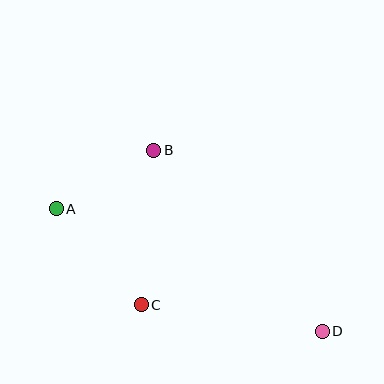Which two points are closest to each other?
Points A and B are closest to each other.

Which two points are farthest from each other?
Points A and D are farthest from each other.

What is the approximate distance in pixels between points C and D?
The distance between C and D is approximately 183 pixels.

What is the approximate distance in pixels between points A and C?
The distance between A and C is approximately 128 pixels.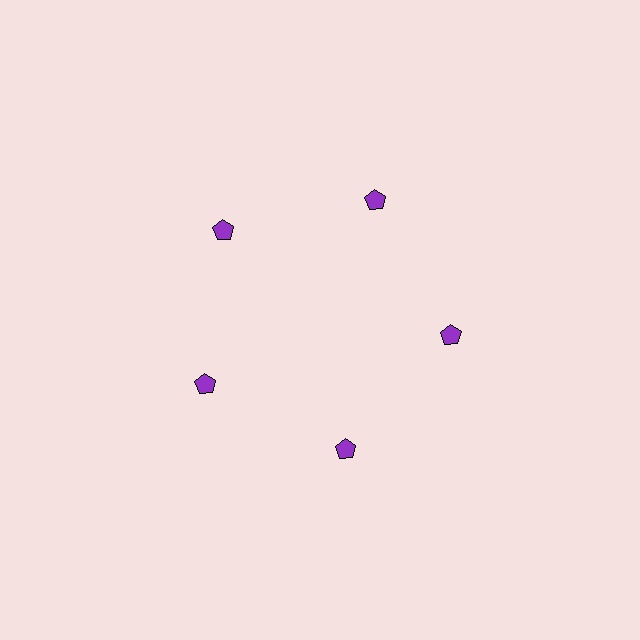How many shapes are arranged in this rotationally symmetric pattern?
There are 5 shapes, arranged in 5 groups of 1.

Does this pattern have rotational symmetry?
Yes, this pattern has 5-fold rotational symmetry. It looks the same after rotating 72 degrees around the center.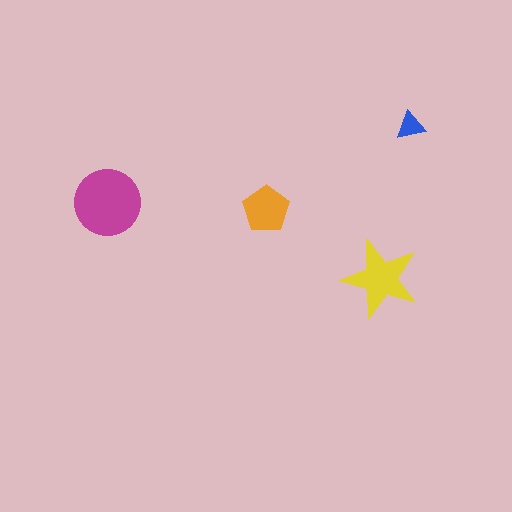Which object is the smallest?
The blue triangle.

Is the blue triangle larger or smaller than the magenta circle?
Smaller.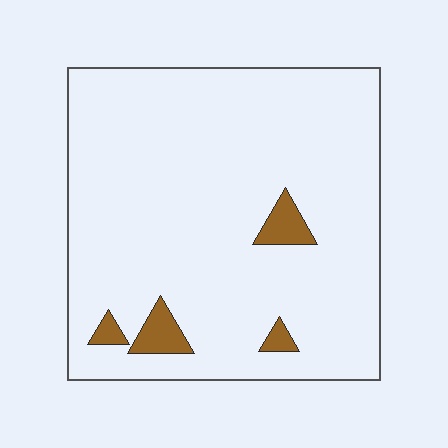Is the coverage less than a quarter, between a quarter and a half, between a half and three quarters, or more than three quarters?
Less than a quarter.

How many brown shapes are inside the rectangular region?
4.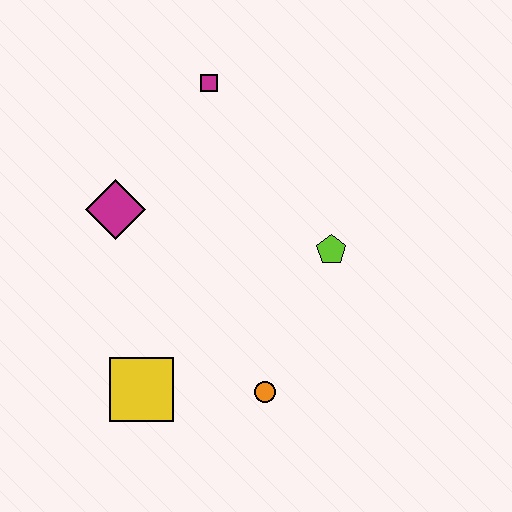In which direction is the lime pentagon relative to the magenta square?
The lime pentagon is below the magenta square.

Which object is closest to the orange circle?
The yellow square is closest to the orange circle.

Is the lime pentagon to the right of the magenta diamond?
Yes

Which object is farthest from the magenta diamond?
The orange circle is farthest from the magenta diamond.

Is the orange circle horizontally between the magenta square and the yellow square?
No